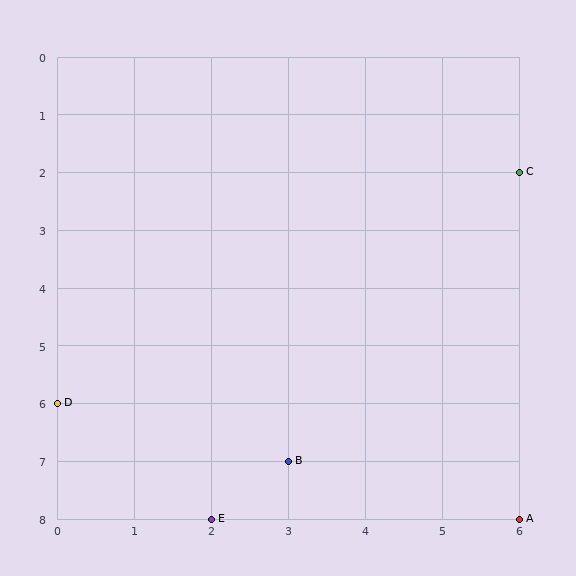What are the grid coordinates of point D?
Point D is at grid coordinates (0, 6).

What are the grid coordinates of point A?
Point A is at grid coordinates (6, 8).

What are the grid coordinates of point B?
Point B is at grid coordinates (3, 7).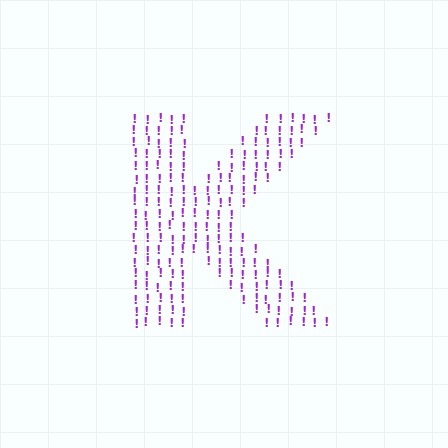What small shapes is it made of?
It is made of small exclamation marks.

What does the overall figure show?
The overall figure shows the letter K.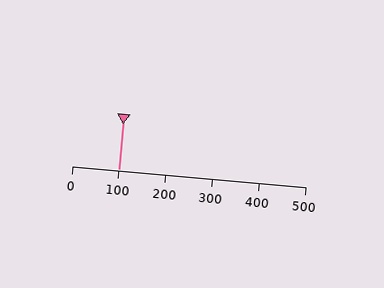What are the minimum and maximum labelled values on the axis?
The axis runs from 0 to 500.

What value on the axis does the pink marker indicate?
The marker indicates approximately 100.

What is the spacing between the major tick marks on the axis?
The major ticks are spaced 100 apart.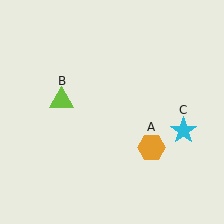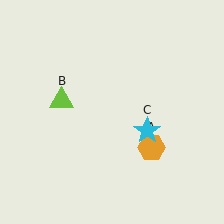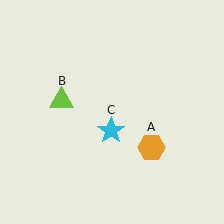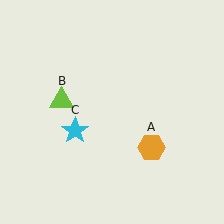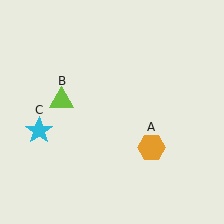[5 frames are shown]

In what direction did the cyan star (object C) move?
The cyan star (object C) moved left.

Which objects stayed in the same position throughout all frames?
Orange hexagon (object A) and lime triangle (object B) remained stationary.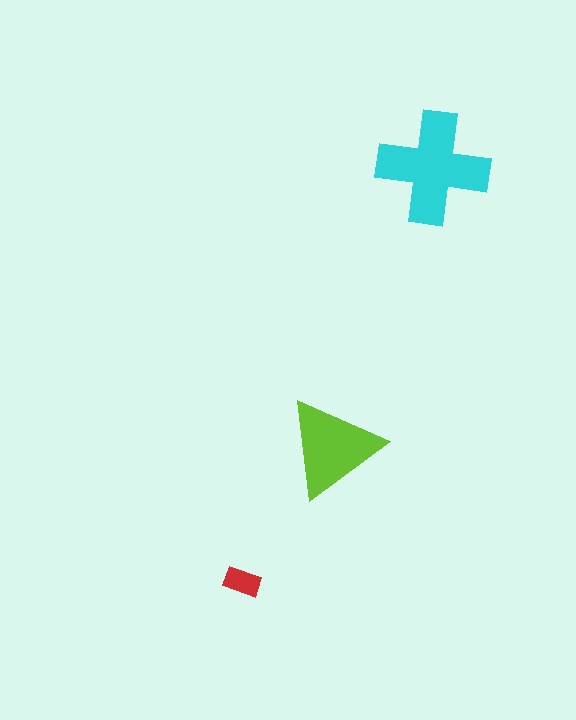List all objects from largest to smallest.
The cyan cross, the lime triangle, the red rectangle.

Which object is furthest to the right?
The cyan cross is rightmost.